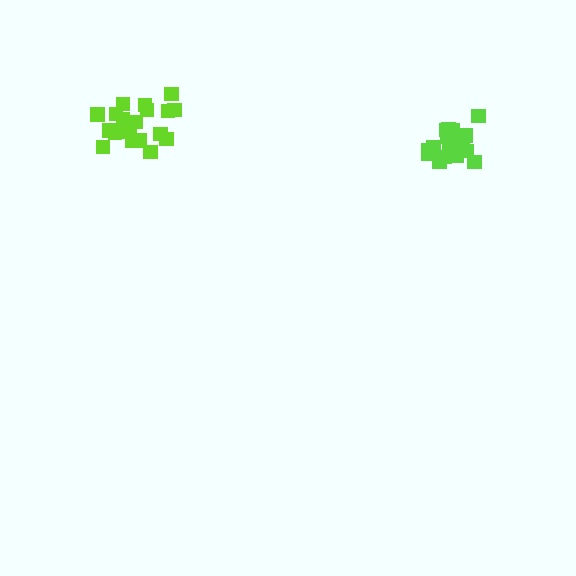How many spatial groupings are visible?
There are 2 spatial groupings.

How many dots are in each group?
Group 1: 20 dots, Group 2: 18 dots (38 total).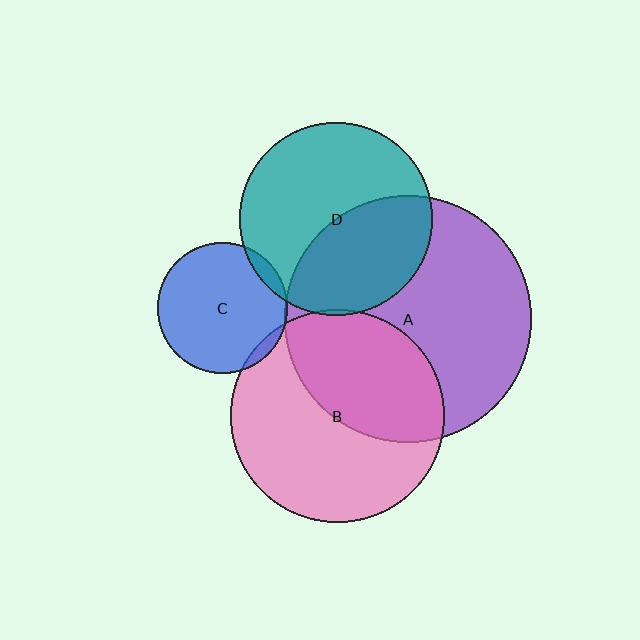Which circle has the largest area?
Circle A (purple).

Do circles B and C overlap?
Yes.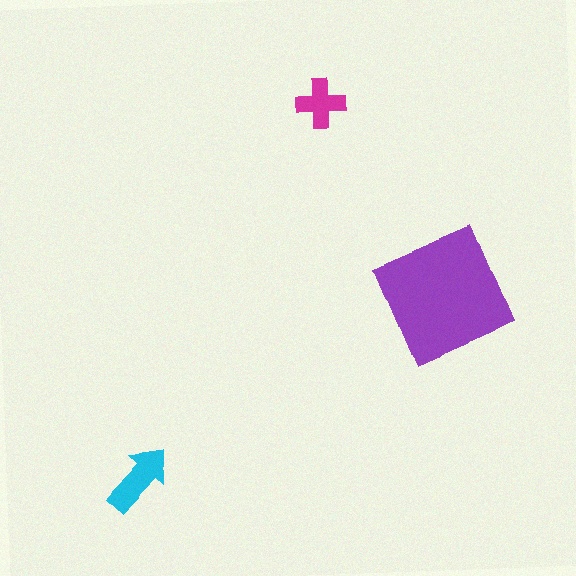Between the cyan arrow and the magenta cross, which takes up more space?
The cyan arrow.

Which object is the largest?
The purple square.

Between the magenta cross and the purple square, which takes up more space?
The purple square.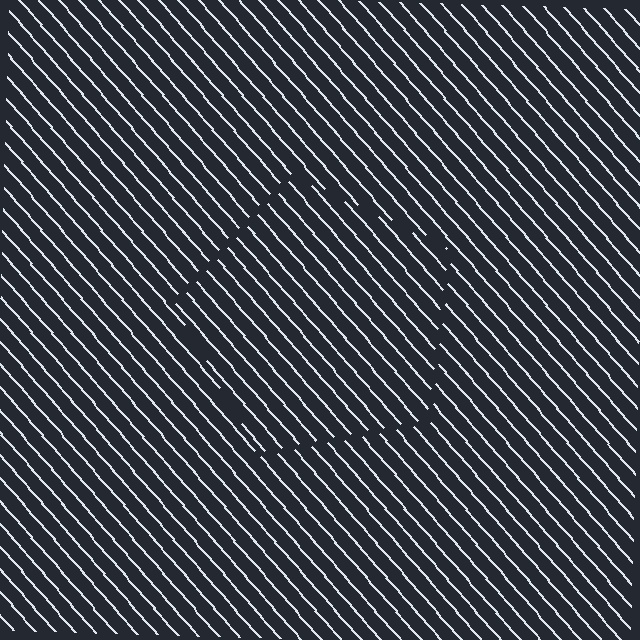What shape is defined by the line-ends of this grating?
An illusory pentagon. The interior of the shape contains the same grating, shifted by half a period — the contour is defined by the phase discontinuity where line-ends from the inner and outer gratings abut.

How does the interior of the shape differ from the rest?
The interior of the shape contains the same grating, shifted by half a period — the contour is defined by the phase discontinuity where line-ends from the inner and outer gratings abut.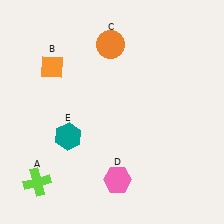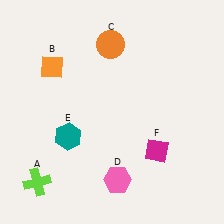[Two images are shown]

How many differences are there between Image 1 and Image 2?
There is 1 difference between the two images.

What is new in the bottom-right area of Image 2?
A magenta diamond (F) was added in the bottom-right area of Image 2.